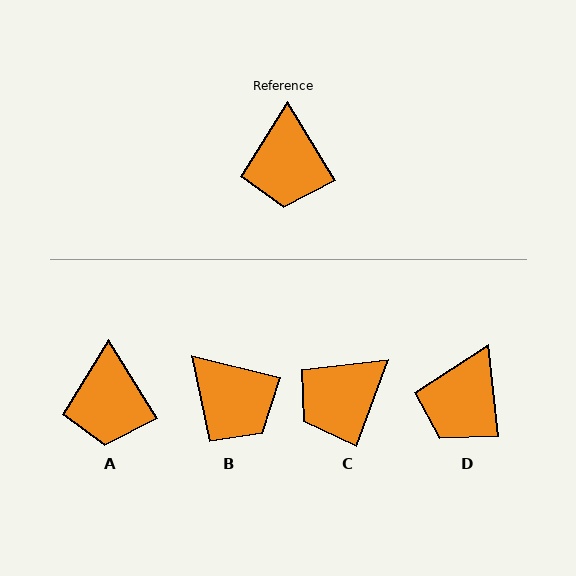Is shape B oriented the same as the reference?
No, it is off by about 44 degrees.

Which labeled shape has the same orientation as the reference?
A.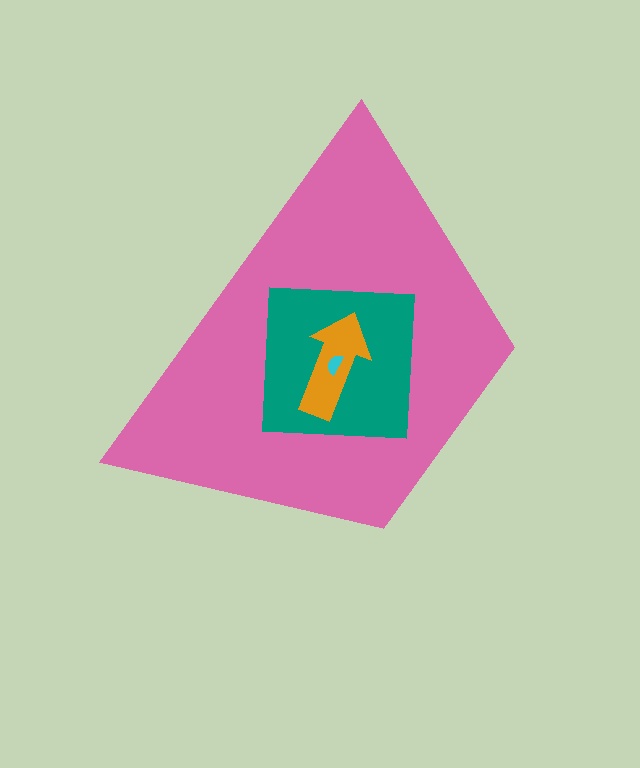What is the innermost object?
The cyan semicircle.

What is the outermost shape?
The pink trapezoid.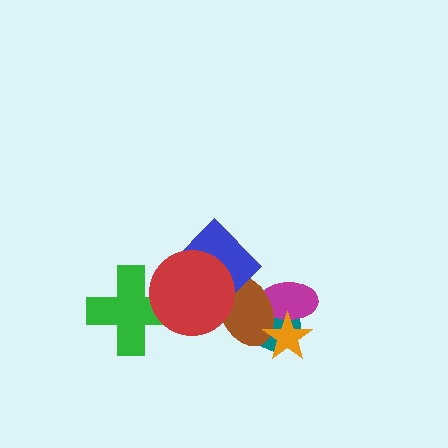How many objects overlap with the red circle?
3 objects overlap with the red circle.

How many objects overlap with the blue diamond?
2 objects overlap with the blue diamond.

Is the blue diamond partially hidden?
Yes, it is partially covered by another shape.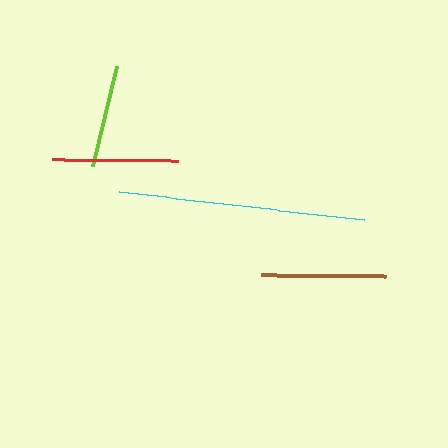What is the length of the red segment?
The red segment is approximately 126 pixels long.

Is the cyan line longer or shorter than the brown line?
The cyan line is longer than the brown line.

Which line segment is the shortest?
The lime line is the shortest at approximately 103 pixels.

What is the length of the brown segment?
The brown segment is approximately 125 pixels long.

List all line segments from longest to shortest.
From longest to shortest: cyan, red, brown, lime.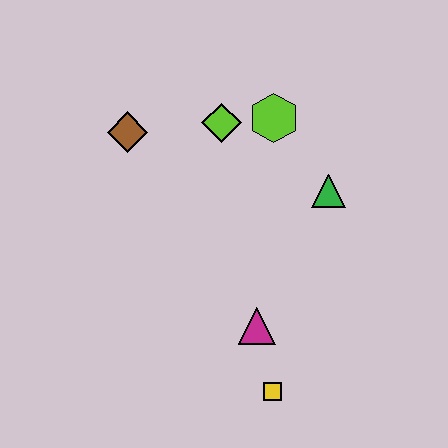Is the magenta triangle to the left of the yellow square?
Yes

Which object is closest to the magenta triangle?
The yellow square is closest to the magenta triangle.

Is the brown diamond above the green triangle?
Yes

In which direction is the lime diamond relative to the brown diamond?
The lime diamond is to the right of the brown diamond.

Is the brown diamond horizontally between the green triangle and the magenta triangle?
No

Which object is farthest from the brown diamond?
The yellow square is farthest from the brown diamond.